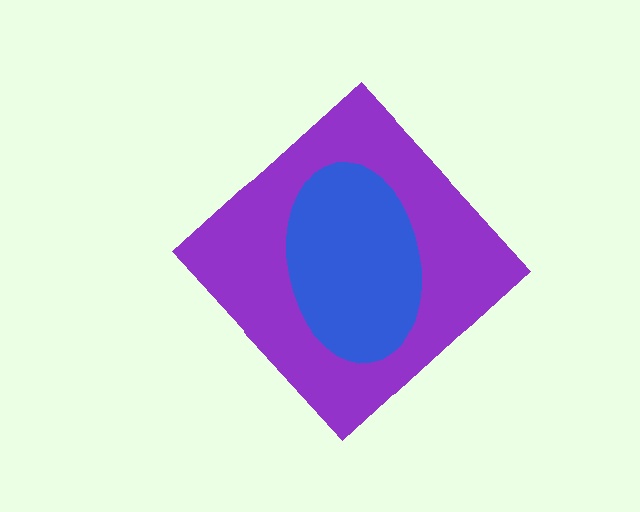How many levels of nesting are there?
2.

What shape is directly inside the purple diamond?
The blue ellipse.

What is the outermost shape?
The purple diamond.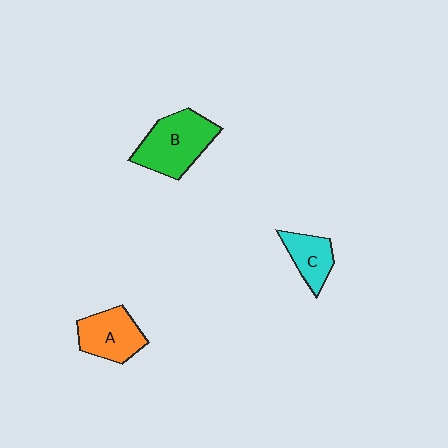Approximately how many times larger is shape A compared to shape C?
Approximately 1.4 times.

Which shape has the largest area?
Shape B (green).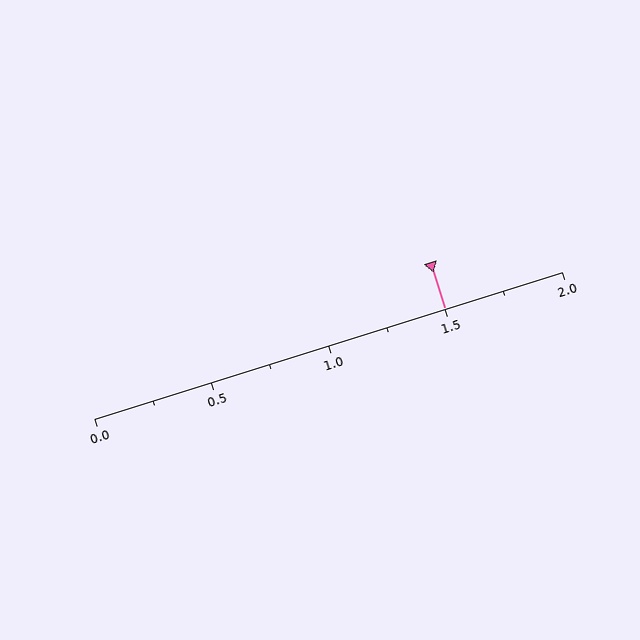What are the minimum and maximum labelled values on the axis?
The axis runs from 0.0 to 2.0.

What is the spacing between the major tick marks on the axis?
The major ticks are spaced 0.5 apart.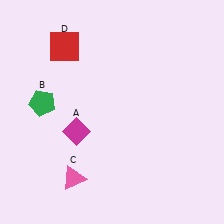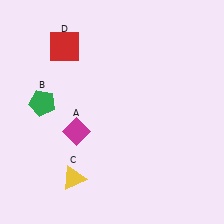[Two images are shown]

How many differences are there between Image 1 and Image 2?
There is 1 difference between the two images.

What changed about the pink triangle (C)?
In Image 1, C is pink. In Image 2, it changed to yellow.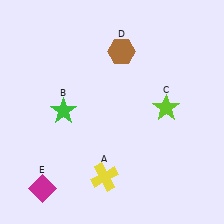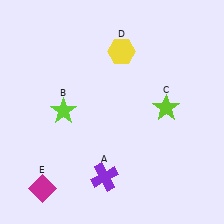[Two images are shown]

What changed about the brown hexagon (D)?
In Image 1, D is brown. In Image 2, it changed to yellow.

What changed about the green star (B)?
In Image 1, B is green. In Image 2, it changed to lime.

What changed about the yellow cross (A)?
In Image 1, A is yellow. In Image 2, it changed to purple.